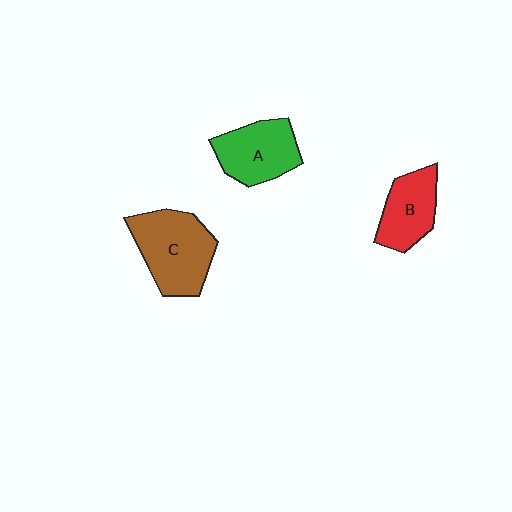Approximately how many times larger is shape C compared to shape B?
Approximately 1.5 times.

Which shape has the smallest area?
Shape B (red).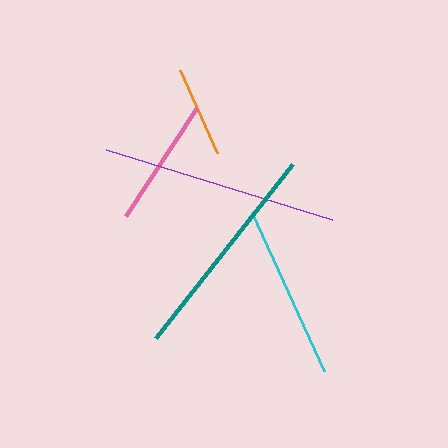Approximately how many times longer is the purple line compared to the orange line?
The purple line is approximately 2.6 times the length of the orange line.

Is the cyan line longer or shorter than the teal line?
The teal line is longer than the cyan line.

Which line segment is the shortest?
The orange line is the shortest at approximately 91 pixels.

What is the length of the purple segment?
The purple segment is approximately 237 pixels long.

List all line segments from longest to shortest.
From longest to shortest: purple, teal, cyan, pink, orange.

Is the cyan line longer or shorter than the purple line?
The purple line is longer than the cyan line.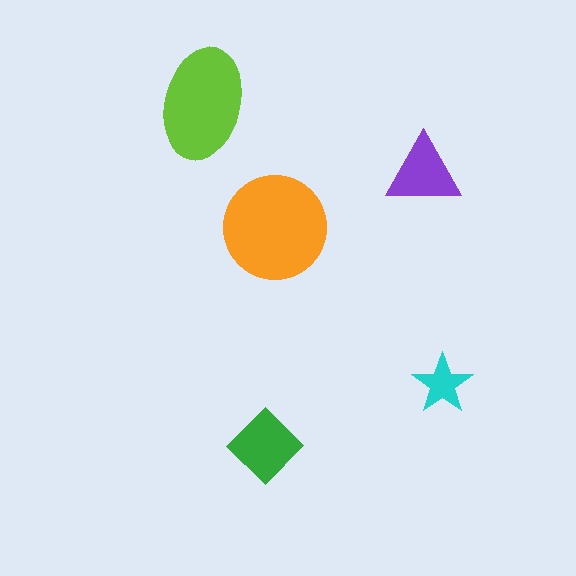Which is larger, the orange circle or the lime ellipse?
The orange circle.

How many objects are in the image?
There are 5 objects in the image.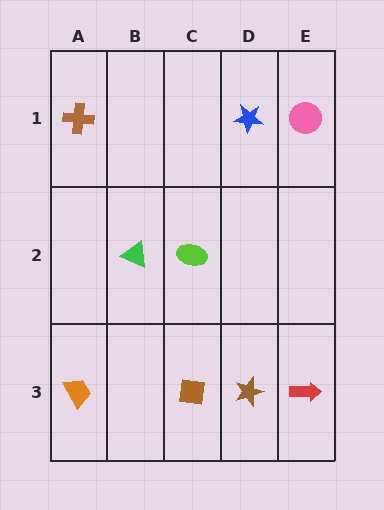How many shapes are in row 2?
2 shapes.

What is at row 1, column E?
A pink circle.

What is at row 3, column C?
A brown square.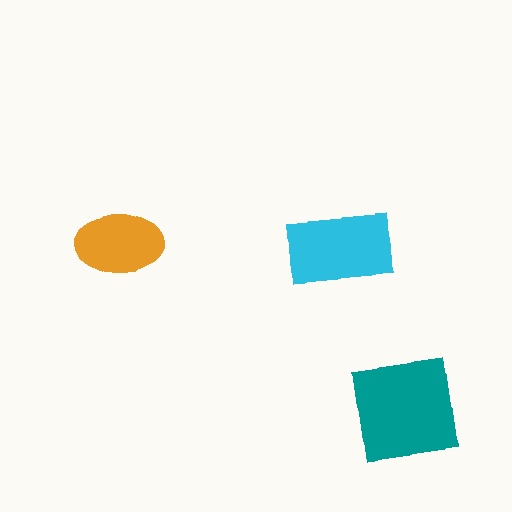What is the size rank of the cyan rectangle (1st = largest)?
2nd.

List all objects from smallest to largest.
The orange ellipse, the cyan rectangle, the teal square.